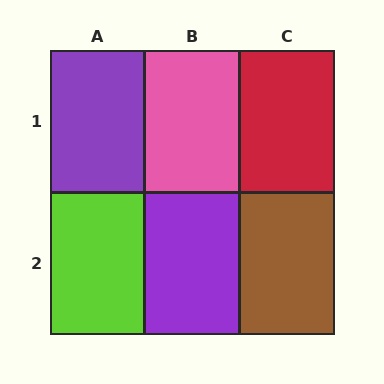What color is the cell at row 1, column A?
Purple.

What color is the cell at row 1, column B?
Pink.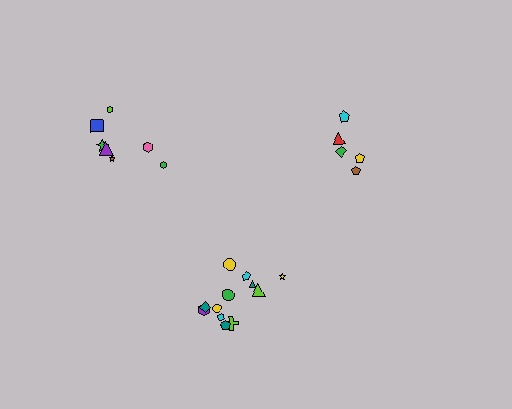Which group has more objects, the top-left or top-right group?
The top-left group.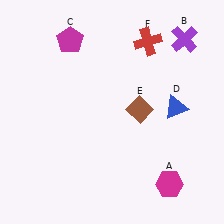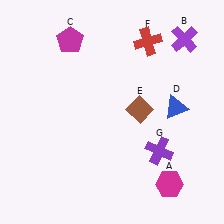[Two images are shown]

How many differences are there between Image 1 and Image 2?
There is 1 difference between the two images.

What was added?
A purple cross (G) was added in Image 2.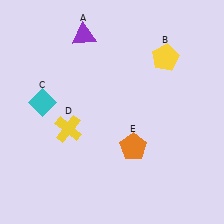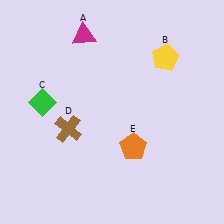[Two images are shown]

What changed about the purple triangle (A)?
In Image 1, A is purple. In Image 2, it changed to magenta.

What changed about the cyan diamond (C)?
In Image 1, C is cyan. In Image 2, it changed to green.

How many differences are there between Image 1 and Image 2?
There are 3 differences between the two images.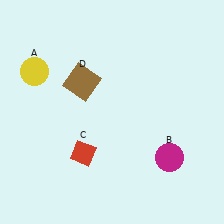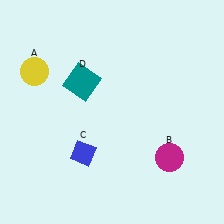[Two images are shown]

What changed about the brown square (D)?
In Image 1, D is brown. In Image 2, it changed to teal.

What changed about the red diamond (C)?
In Image 1, C is red. In Image 2, it changed to blue.